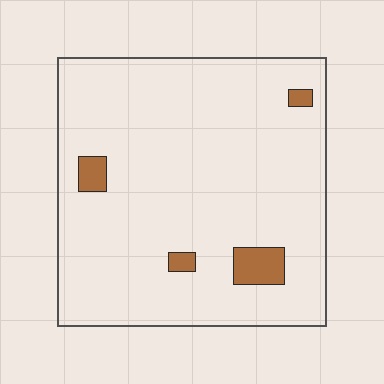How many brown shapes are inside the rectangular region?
4.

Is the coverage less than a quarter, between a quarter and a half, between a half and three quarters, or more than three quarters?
Less than a quarter.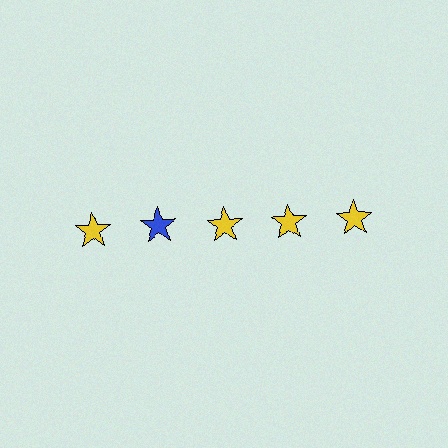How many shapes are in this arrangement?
There are 5 shapes arranged in a grid pattern.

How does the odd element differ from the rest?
It has a different color: blue instead of yellow.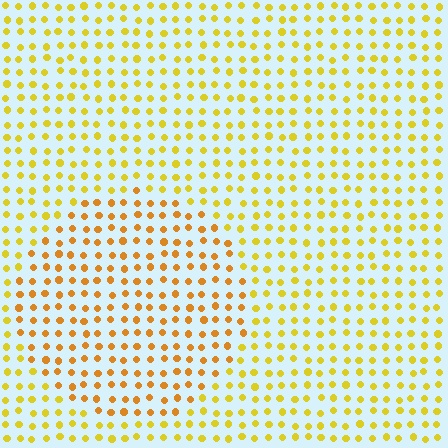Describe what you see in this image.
The image is filled with small yellow elements in a uniform arrangement. A circle-shaped region is visible where the elements are tinted to a slightly different hue, forming a subtle color boundary.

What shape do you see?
I see a circle.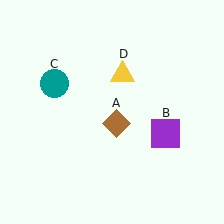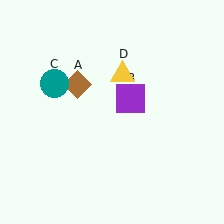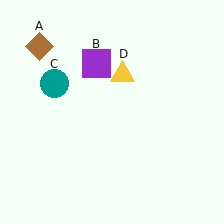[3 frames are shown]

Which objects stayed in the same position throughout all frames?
Teal circle (object C) and yellow triangle (object D) remained stationary.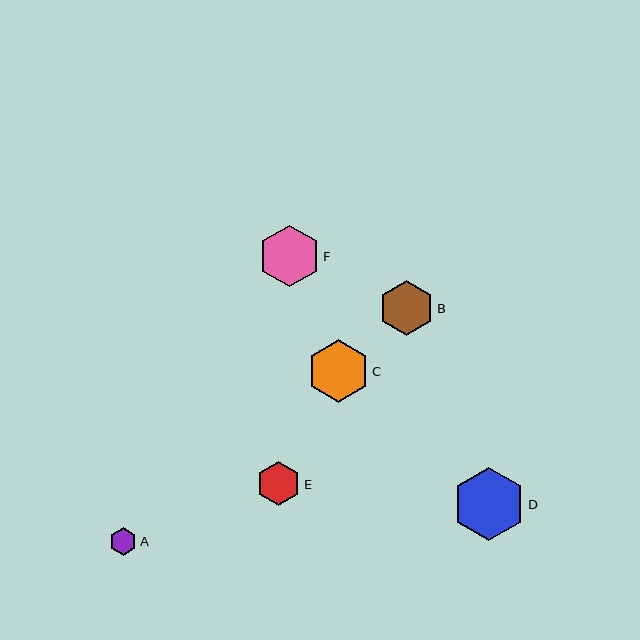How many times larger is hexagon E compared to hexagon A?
Hexagon E is approximately 1.6 times the size of hexagon A.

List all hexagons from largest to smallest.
From largest to smallest: D, C, F, B, E, A.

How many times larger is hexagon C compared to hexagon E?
Hexagon C is approximately 1.4 times the size of hexagon E.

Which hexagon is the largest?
Hexagon D is the largest with a size of approximately 73 pixels.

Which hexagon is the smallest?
Hexagon A is the smallest with a size of approximately 28 pixels.